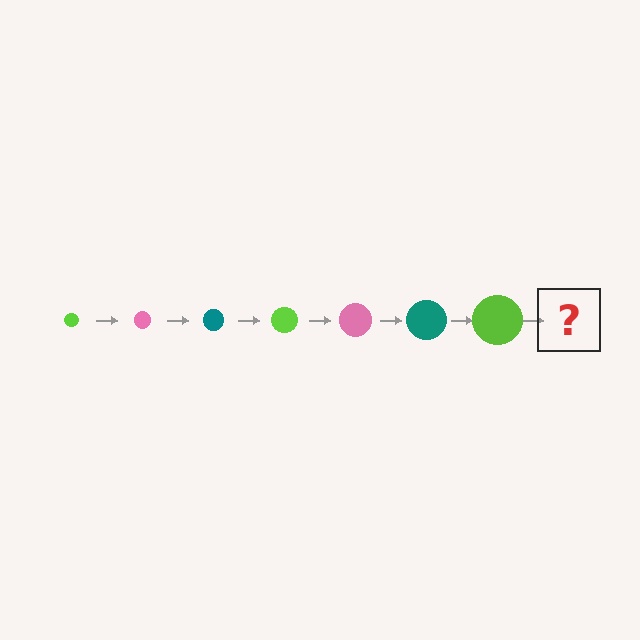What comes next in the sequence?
The next element should be a pink circle, larger than the previous one.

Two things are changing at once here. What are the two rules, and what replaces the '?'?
The two rules are that the circle grows larger each step and the color cycles through lime, pink, and teal. The '?' should be a pink circle, larger than the previous one.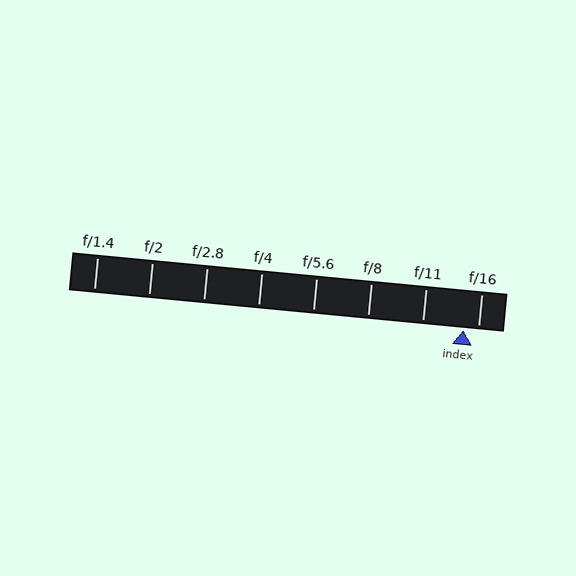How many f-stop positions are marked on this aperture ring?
There are 8 f-stop positions marked.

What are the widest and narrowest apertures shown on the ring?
The widest aperture shown is f/1.4 and the narrowest is f/16.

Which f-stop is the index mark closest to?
The index mark is closest to f/16.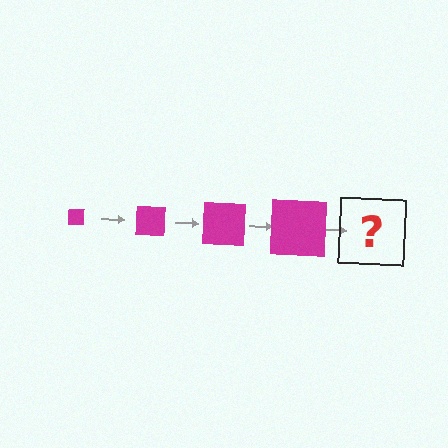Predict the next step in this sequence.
The next step is a magenta square, larger than the previous one.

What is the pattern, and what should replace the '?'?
The pattern is that the square gets progressively larger each step. The '?' should be a magenta square, larger than the previous one.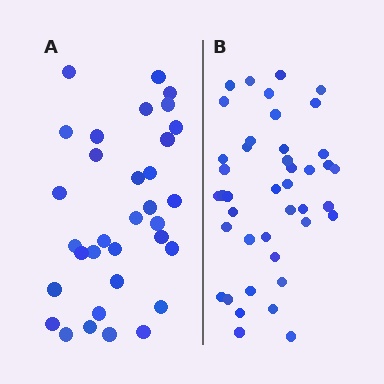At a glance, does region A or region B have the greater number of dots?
Region B (the right region) has more dots.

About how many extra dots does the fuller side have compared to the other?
Region B has roughly 8 or so more dots than region A.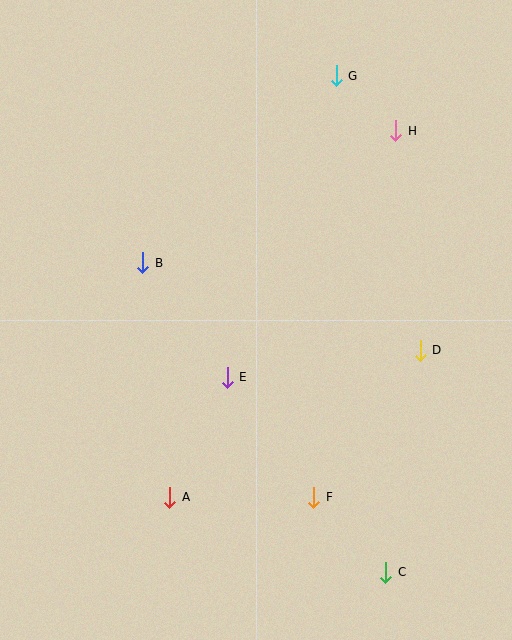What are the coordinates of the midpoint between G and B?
The midpoint between G and B is at (239, 169).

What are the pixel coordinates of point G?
Point G is at (336, 76).